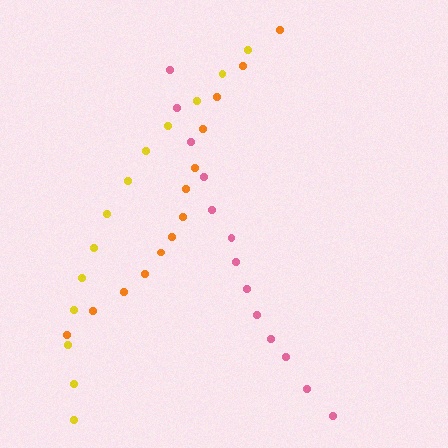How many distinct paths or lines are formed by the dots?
There are 3 distinct paths.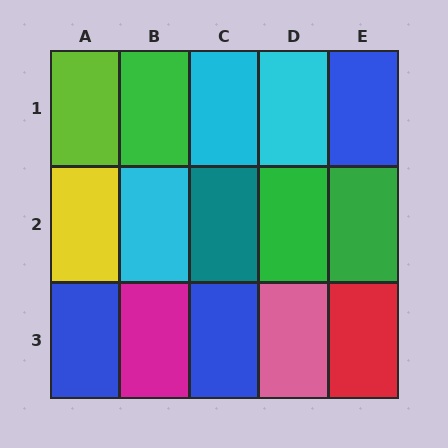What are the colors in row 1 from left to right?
Lime, green, cyan, cyan, blue.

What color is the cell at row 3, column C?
Blue.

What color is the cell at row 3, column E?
Red.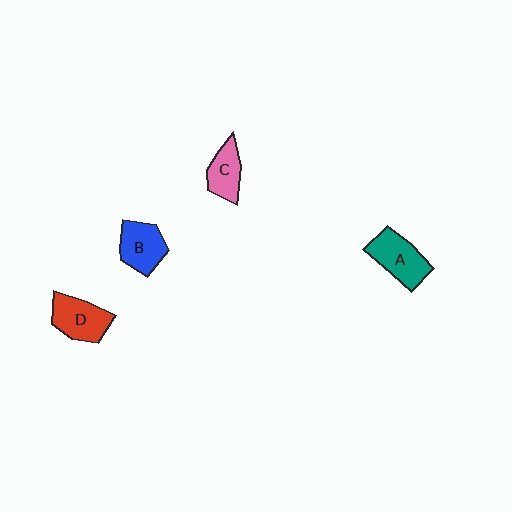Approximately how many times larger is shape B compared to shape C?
Approximately 1.2 times.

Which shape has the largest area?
Shape A (teal).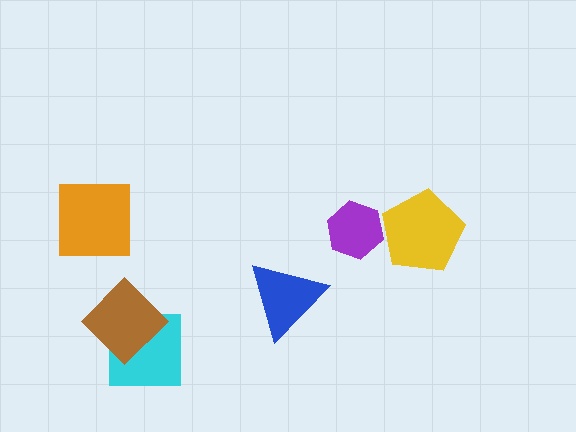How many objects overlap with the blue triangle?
0 objects overlap with the blue triangle.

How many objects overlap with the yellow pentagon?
0 objects overlap with the yellow pentagon.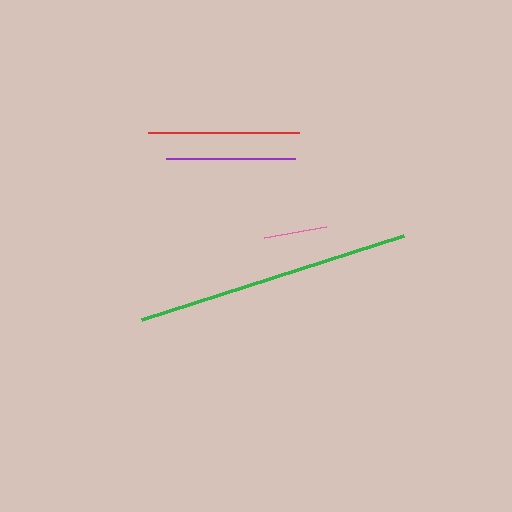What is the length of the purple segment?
The purple segment is approximately 128 pixels long.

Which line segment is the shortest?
The pink line is the shortest at approximately 63 pixels.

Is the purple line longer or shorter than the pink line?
The purple line is longer than the pink line.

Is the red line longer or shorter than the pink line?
The red line is longer than the pink line.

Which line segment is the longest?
The green line is the longest at approximately 275 pixels.